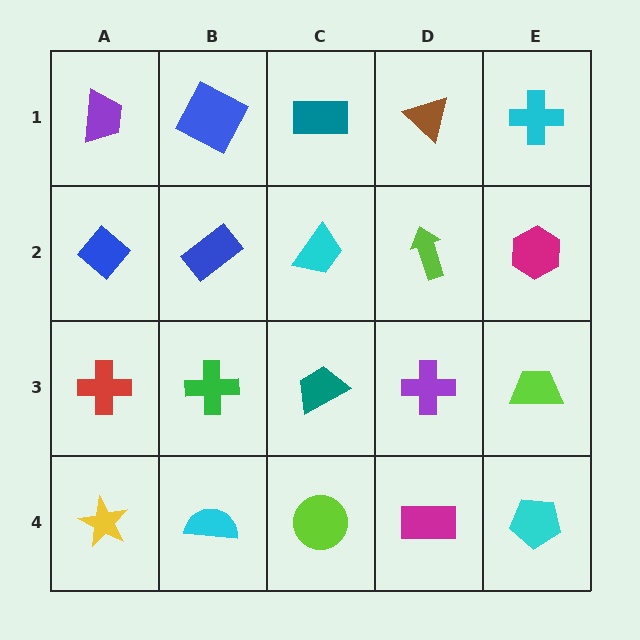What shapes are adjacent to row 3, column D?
A lime arrow (row 2, column D), a magenta rectangle (row 4, column D), a teal trapezoid (row 3, column C), a lime trapezoid (row 3, column E).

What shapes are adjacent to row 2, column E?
A cyan cross (row 1, column E), a lime trapezoid (row 3, column E), a lime arrow (row 2, column D).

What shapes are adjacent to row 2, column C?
A teal rectangle (row 1, column C), a teal trapezoid (row 3, column C), a blue rectangle (row 2, column B), a lime arrow (row 2, column D).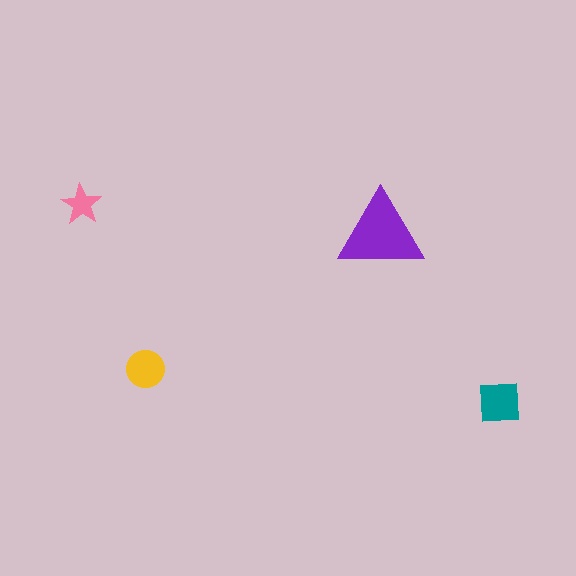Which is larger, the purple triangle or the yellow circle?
The purple triangle.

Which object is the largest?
The purple triangle.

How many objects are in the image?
There are 4 objects in the image.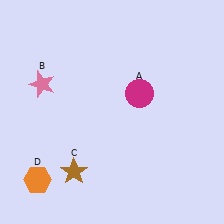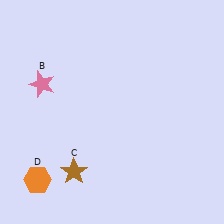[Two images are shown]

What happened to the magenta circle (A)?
The magenta circle (A) was removed in Image 2. It was in the top-right area of Image 1.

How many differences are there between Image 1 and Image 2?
There is 1 difference between the two images.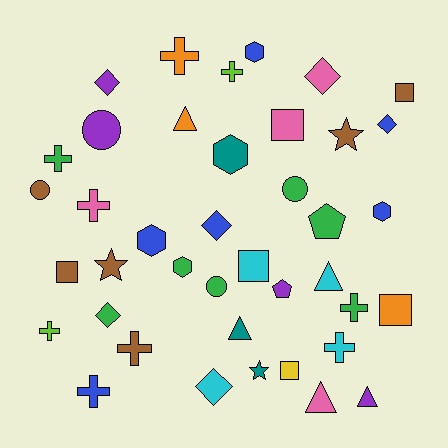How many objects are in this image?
There are 40 objects.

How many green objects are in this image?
There are 7 green objects.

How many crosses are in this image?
There are 9 crosses.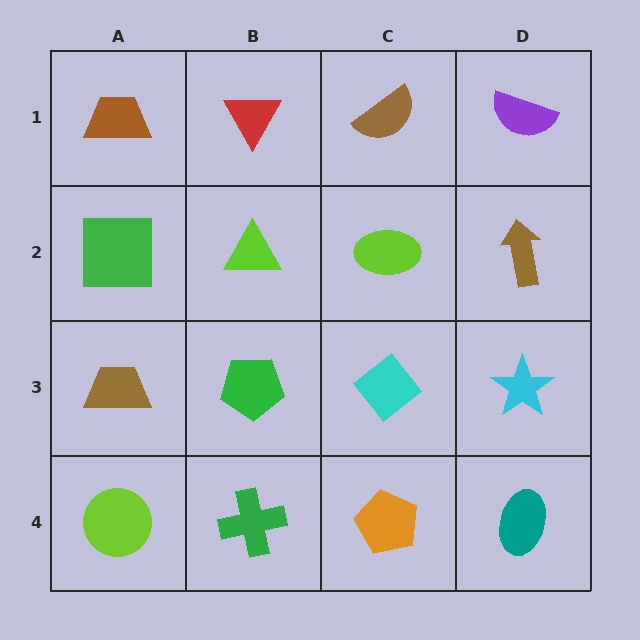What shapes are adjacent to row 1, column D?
A brown arrow (row 2, column D), a brown semicircle (row 1, column C).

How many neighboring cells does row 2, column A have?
3.